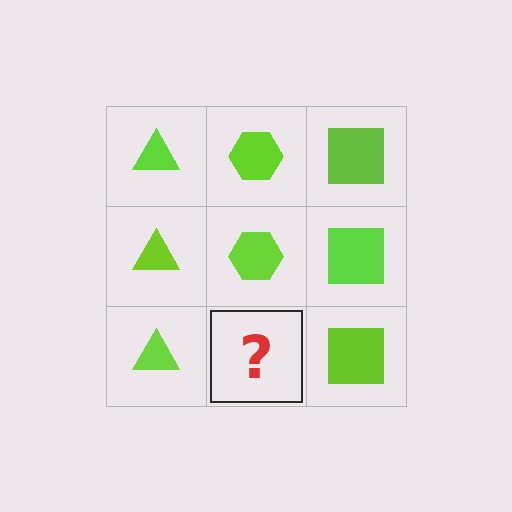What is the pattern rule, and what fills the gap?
The rule is that each column has a consistent shape. The gap should be filled with a lime hexagon.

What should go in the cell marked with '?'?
The missing cell should contain a lime hexagon.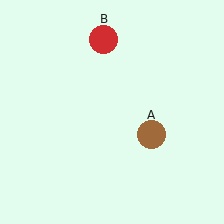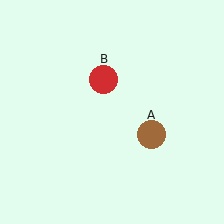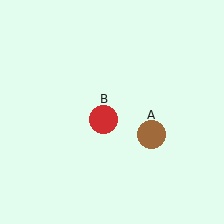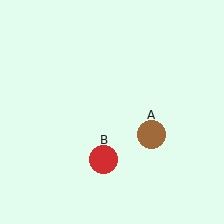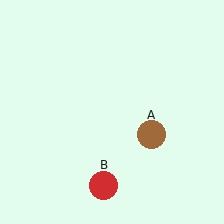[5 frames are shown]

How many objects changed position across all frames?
1 object changed position: red circle (object B).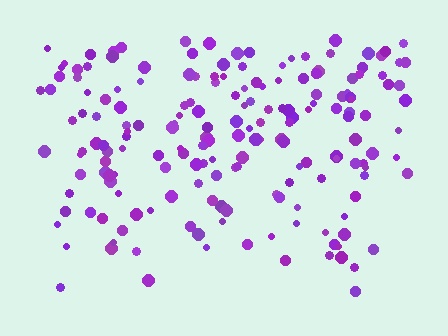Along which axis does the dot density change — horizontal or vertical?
Vertical.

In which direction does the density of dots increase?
From bottom to top, with the top side densest.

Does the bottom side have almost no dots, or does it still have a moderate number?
Still a moderate number, just noticeably fewer than the top.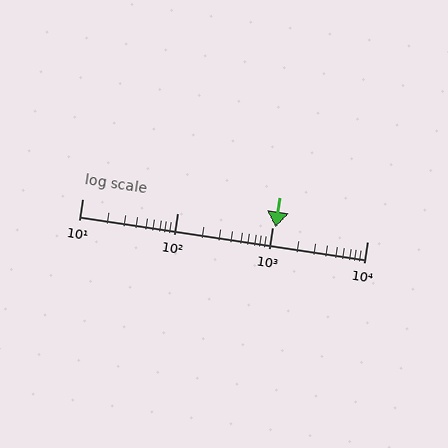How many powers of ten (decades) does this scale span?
The scale spans 3 decades, from 10 to 10000.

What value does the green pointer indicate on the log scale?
The pointer indicates approximately 1100.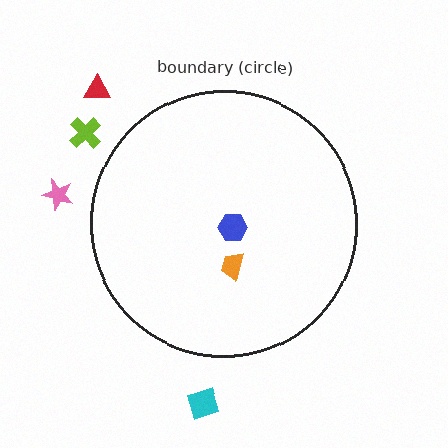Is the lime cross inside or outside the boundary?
Outside.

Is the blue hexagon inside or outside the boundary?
Inside.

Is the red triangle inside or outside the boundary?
Outside.